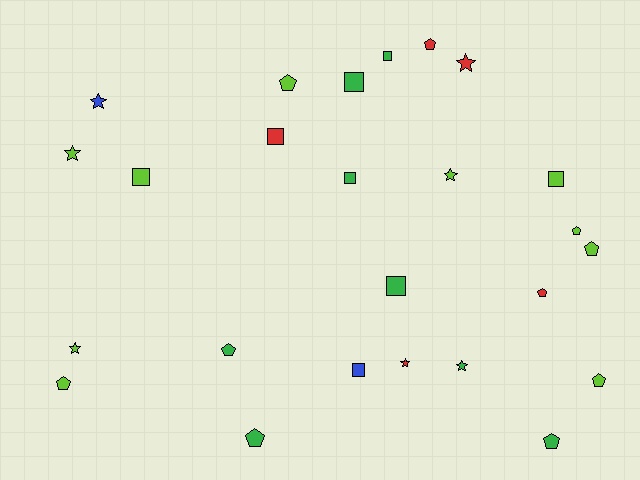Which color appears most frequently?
Lime, with 10 objects.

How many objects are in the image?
There are 25 objects.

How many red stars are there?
There are 2 red stars.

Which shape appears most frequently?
Pentagon, with 10 objects.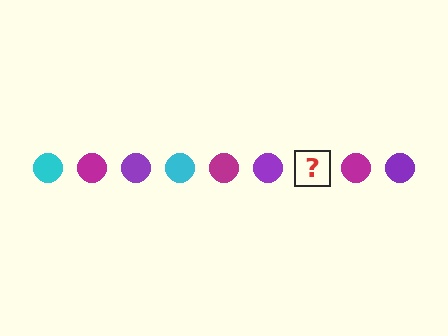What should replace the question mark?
The question mark should be replaced with a cyan circle.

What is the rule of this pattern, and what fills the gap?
The rule is that the pattern cycles through cyan, magenta, purple circles. The gap should be filled with a cyan circle.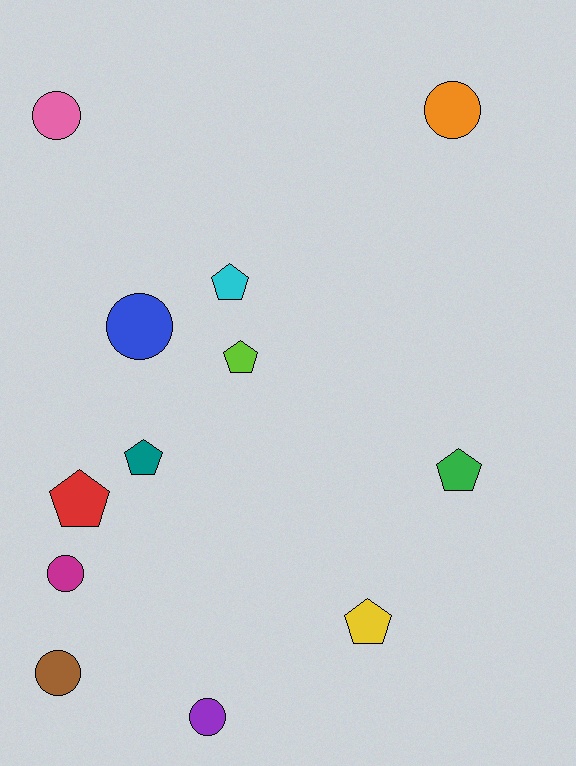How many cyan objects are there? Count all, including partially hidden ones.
There is 1 cyan object.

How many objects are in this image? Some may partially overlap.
There are 12 objects.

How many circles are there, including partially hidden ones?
There are 6 circles.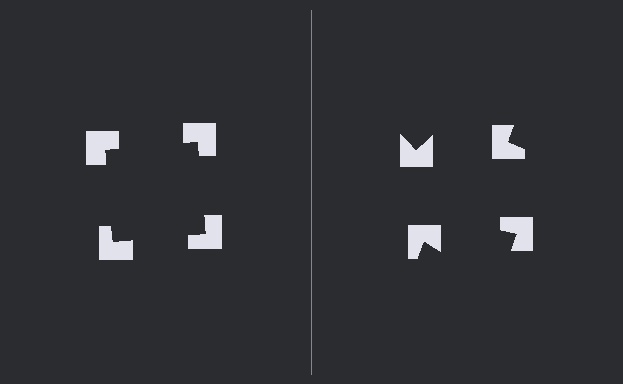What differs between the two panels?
The notched squares are positioned identically on both sides; only the wedge orientations differ. On the left they align to a square; on the right they are misaligned.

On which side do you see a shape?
An illusory square appears on the left side. On the right side the wedge cuts are rotated, so no coherent shape forms.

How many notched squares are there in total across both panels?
8 — 4 on each side.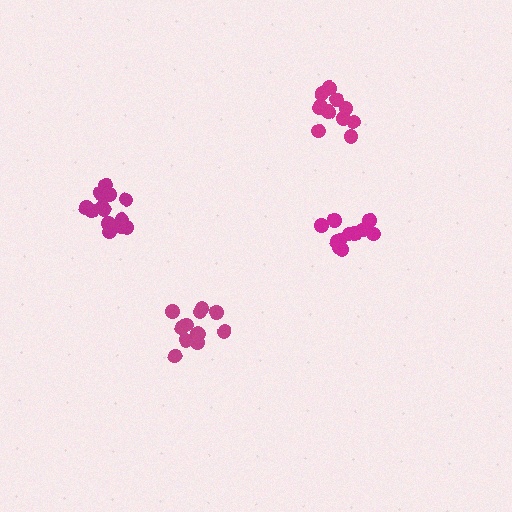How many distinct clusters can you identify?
There are 4 distinct clusters.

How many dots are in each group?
Group 1: 12 dots, Group 2: 13 dots, Group 3: 12 dots, Group 4: 11 dots (48 total).